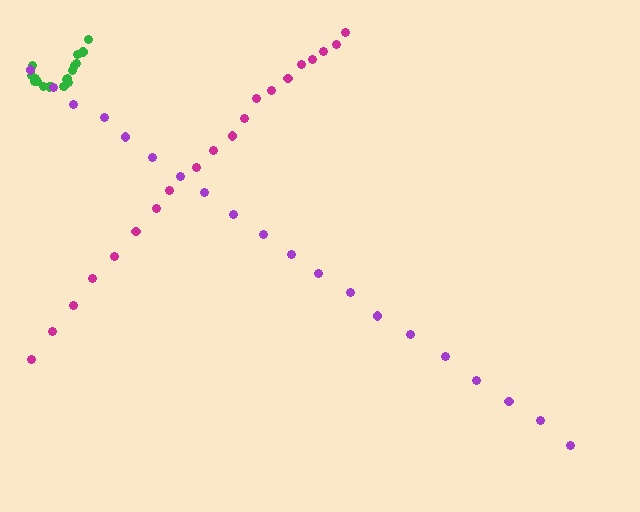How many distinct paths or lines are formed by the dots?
There are 3 distinct paths.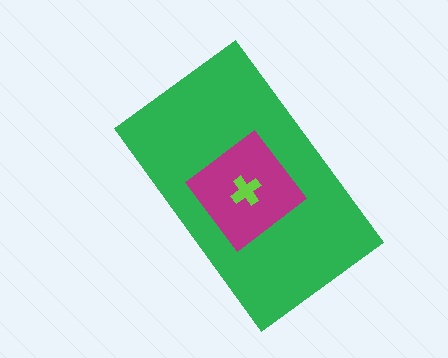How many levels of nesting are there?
3.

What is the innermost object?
The lime cross.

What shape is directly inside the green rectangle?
The magenta diamond.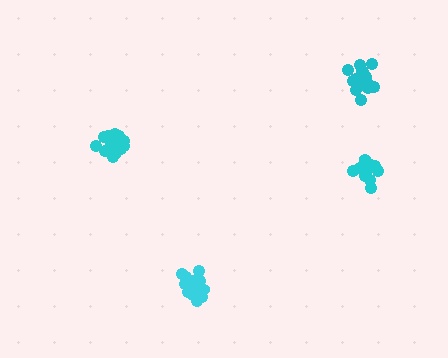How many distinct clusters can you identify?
There are 4 distinct clusters.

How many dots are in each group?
Group 1: 16 dots, Group 2: 16 dots, Group 3: 14 dots, Group 4: 16 dots (62 total).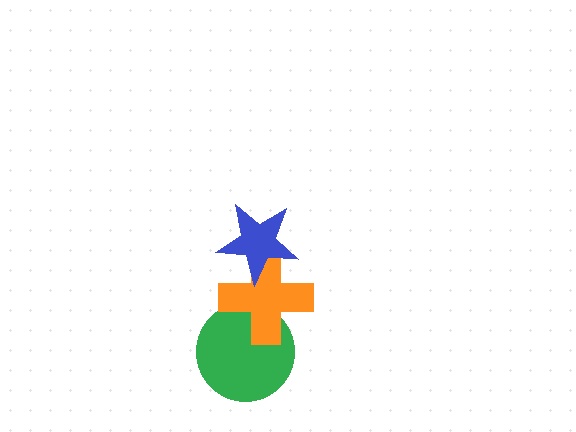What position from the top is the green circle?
The green circle is 3rd from the top.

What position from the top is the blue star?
The blue star is 1st from the top.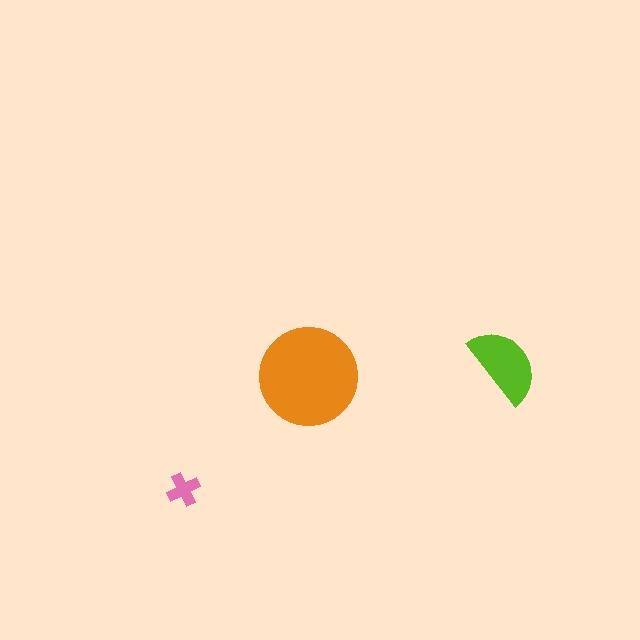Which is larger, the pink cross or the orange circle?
The orange circle.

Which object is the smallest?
The pink cross.